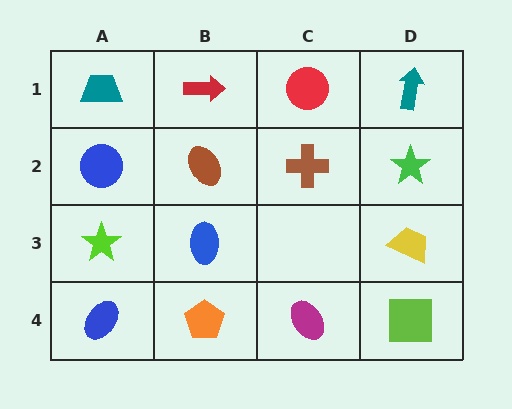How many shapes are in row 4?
4 shapes.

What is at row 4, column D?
A lime square.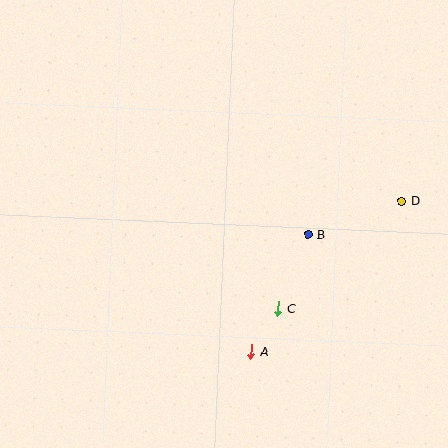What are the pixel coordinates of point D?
Point D is at (402, 201).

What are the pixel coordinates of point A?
Point A is at (251, 352).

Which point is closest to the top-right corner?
Point D is closest to the top-right corner.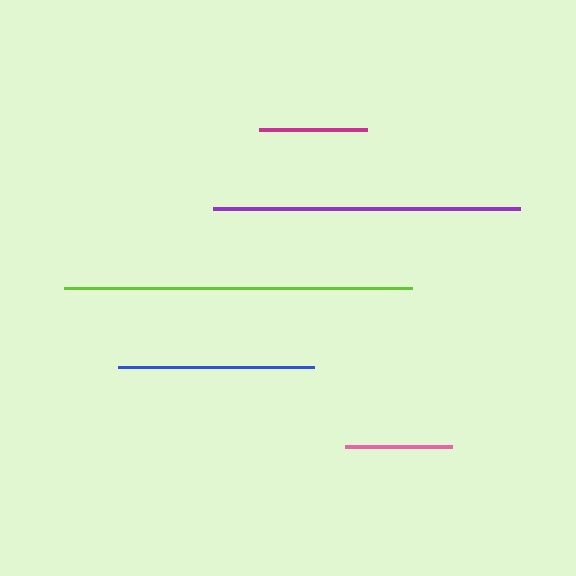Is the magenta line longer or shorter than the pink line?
The magenta line is longer than the pink line.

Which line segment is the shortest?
The pink line is the shortest at approximately 107 pixels.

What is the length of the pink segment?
The pink segment is approximately 107 pixels long.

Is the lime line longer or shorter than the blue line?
The lime line is longer than the blue line.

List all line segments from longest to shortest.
From longest to shortest: lime, purple, blue, magenta, pink.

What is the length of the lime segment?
The lime segment is approximately 349 pixels long.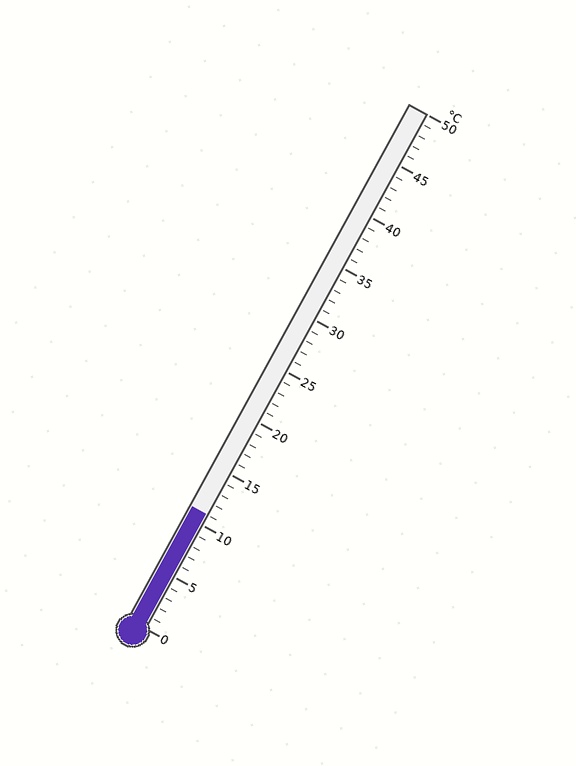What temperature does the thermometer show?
The thermometer shows approximately 11°C.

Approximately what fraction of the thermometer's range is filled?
The thermometer is filled to approximately 20% of its range.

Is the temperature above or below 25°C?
The temperature is below 25°C.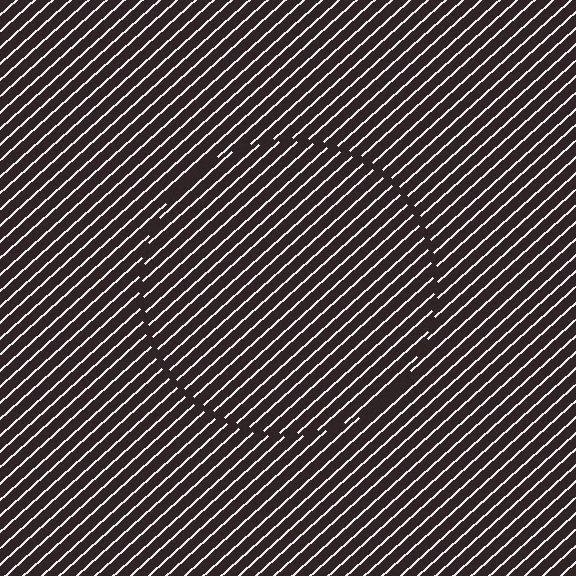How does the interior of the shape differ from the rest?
The interior of the shape contains the same grating, shifted by half a period — the contour is defined by the phase discontinuity where line-ends from the inner and outer gratings abut.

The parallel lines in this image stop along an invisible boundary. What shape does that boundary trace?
An illusory circle. The interior of the shape contains the same grating, shifted by half a period — the contour is defined by the phase discontinuity where line-ends from the inner and outer gratings abut.